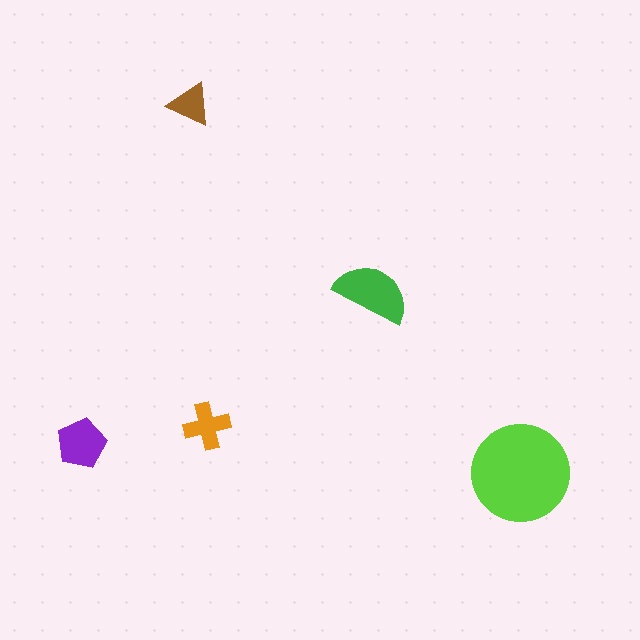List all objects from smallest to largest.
The brown triangle, the orange cross, the purple pentagon, the green semicircle, the lime circle.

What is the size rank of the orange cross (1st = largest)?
4th.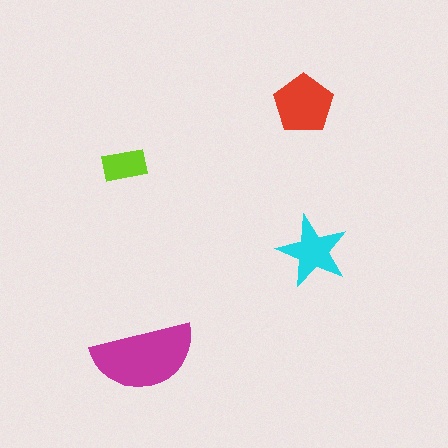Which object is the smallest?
The lime rectangle.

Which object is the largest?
The magenta semicircle.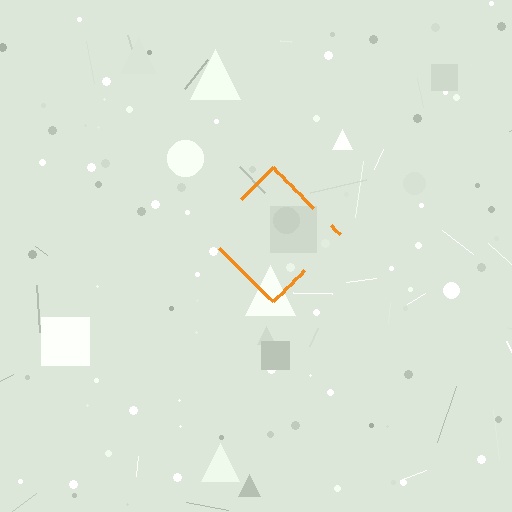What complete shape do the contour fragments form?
The contour fragments form a diamond.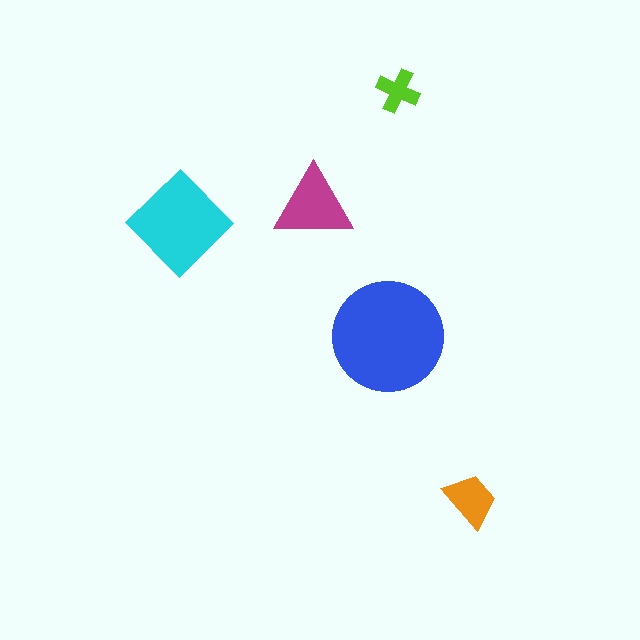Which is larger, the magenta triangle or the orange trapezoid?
The magenta triangle.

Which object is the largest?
The blue circle.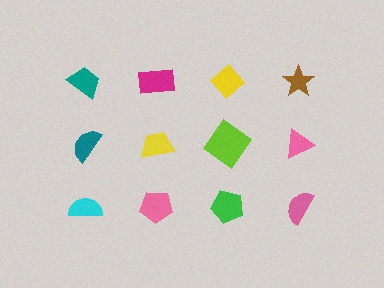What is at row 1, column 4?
A brown star.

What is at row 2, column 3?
A lime diamond.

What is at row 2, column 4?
A pink triangle.